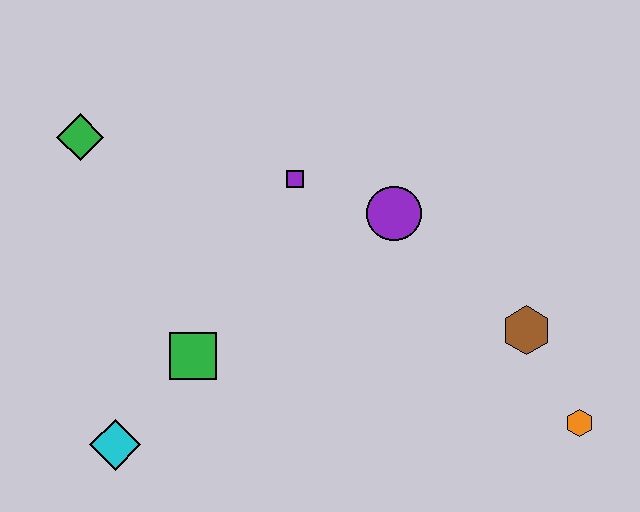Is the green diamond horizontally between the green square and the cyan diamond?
No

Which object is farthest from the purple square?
The orange hexagon is farthest from the purple square.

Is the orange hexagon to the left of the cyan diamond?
No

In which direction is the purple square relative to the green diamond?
The purple square is to the right of the green diamond.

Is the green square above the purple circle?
No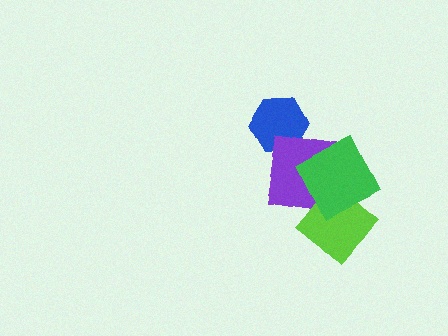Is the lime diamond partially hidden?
Yes, it is partially covered by another shape.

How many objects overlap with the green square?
2 objects overlap with the green square.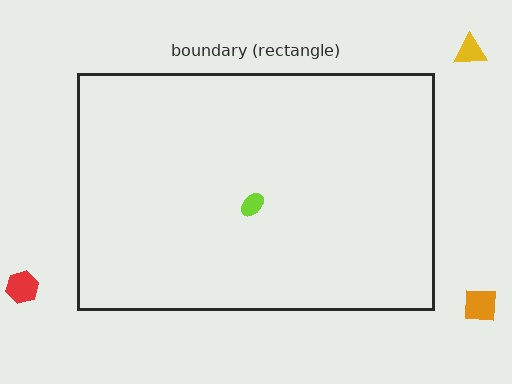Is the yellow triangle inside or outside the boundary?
Outside.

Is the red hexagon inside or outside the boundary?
Outside.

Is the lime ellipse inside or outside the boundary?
Inside.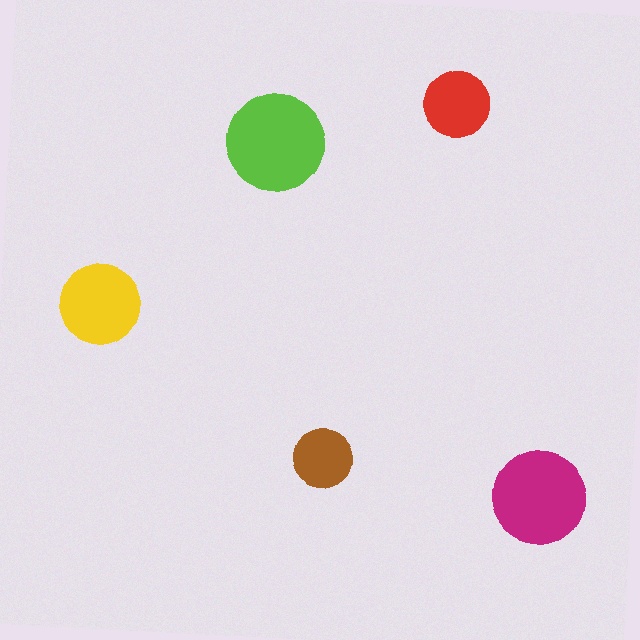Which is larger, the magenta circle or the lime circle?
The lime one.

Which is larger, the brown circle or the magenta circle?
The magenta one.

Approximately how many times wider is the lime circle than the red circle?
About 1.5 times wider.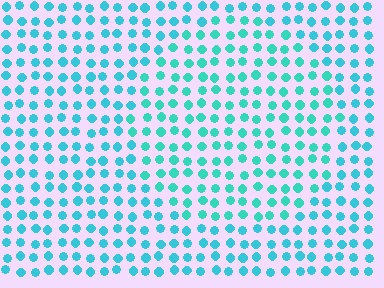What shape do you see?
I see a circle.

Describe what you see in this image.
The image is filled with small cyan elements in a uniform arrangement. A circle-shaped region is visible where the elements are tinted to a slightly different hue, forming a subtle color boundary.